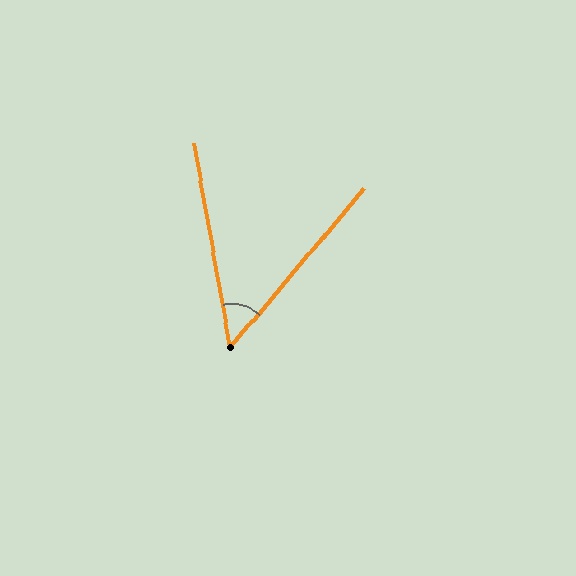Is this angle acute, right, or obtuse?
It is acute.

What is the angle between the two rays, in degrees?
Approximately 50 degrees.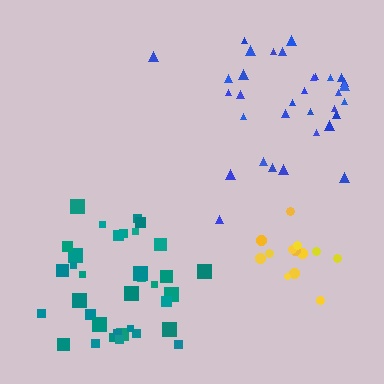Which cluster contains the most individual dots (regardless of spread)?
Teal (35).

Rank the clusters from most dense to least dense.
yellow, teal, blue.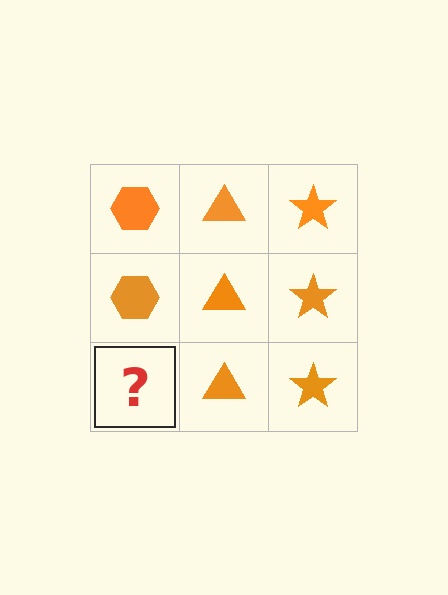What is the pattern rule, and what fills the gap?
The rule is that each column has a consistent shape. The gap should be filled with an orange hexagon.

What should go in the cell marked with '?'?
The missing cell should contain an orange hexagon.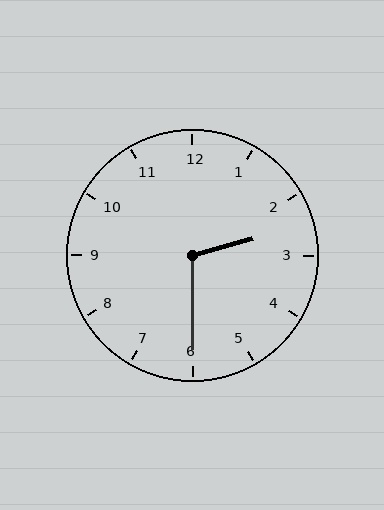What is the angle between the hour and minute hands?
Approximately 105 degrees.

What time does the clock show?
2:30.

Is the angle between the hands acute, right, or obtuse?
It is obtuse.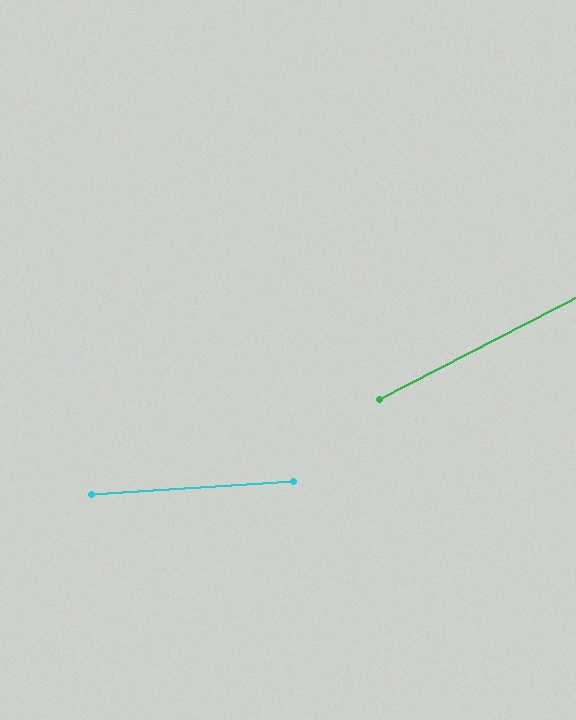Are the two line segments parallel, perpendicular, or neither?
Neither parallel nor perpendicular — they differ by about 24°.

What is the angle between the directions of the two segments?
Approximately 24 degrees.